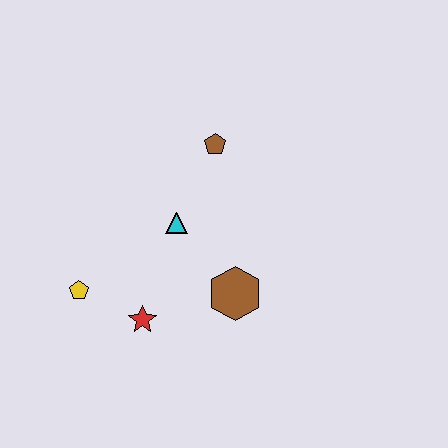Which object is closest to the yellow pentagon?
The red star is closest to the yellow pentagon.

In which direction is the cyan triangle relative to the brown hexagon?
The cyan triangle is above the brown hexagon.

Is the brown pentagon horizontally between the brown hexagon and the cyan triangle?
Yes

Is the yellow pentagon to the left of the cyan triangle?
Yes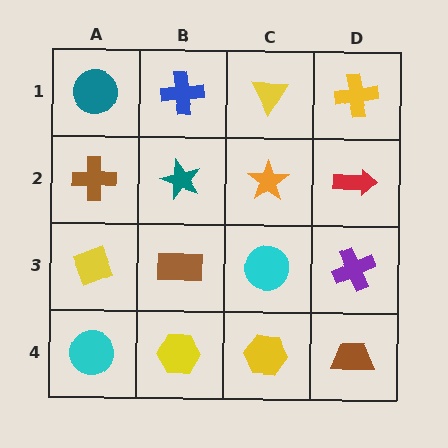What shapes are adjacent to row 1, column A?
A brown cross (row 2, column A), a blue cross (row 1, column B).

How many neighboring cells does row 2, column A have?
3.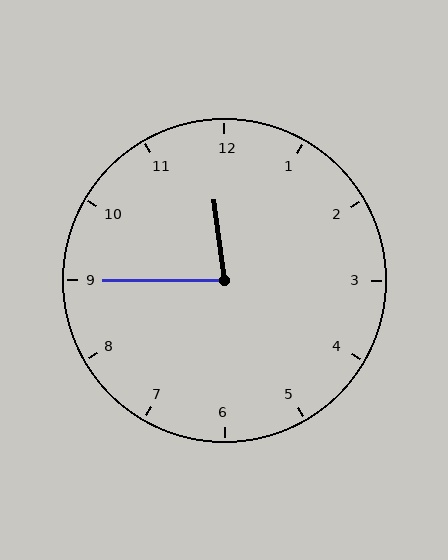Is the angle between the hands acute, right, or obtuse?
It is acute.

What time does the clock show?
11:45.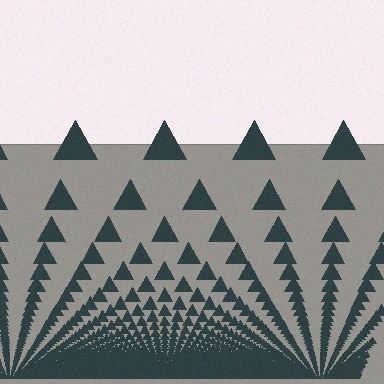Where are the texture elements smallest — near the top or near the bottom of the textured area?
Near the bottom.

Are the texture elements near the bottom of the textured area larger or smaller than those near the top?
Smaller. The gradient is inverted — elements near the bottom are smaller and denser.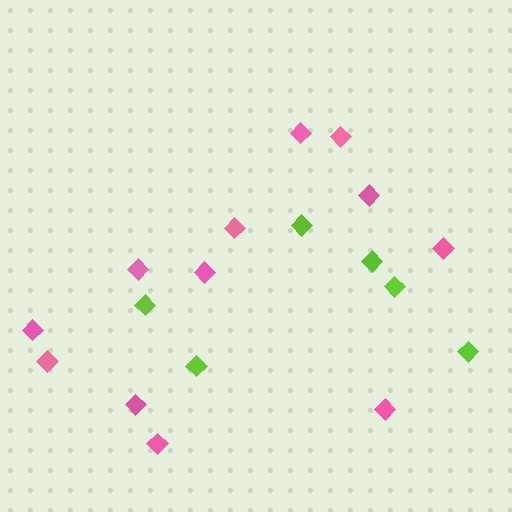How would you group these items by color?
There are 2 groups: one group of lime diamonds (6) and one group of pink diamonds (12).